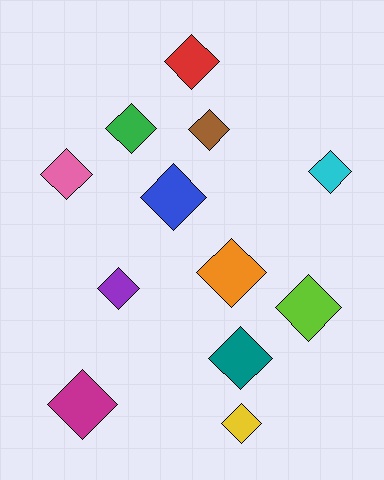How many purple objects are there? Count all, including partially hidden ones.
There is 1 purple object.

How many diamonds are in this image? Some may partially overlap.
There are 12 diamonds.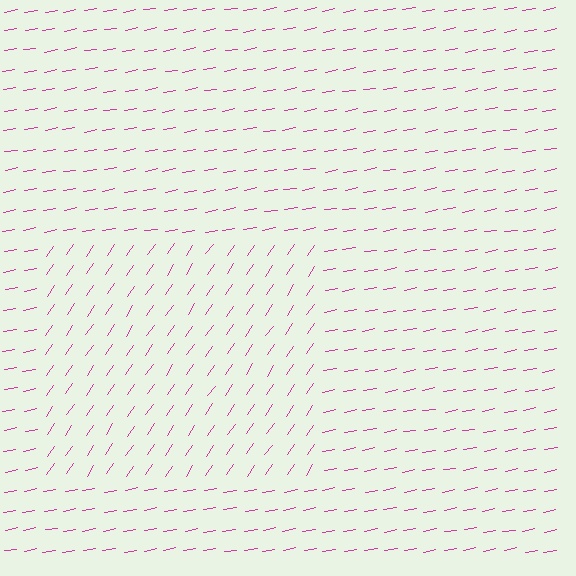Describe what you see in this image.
The image is filled with small magenta line segments. A rectangle region in the image has lines oriented differently from the surrounding lines, creating a visible texture boundary.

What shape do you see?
I see a rectangle.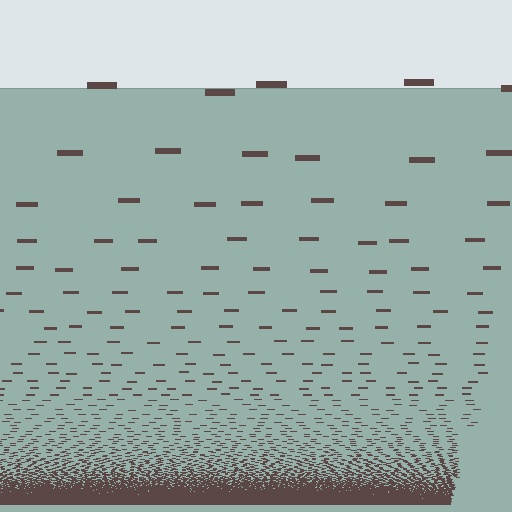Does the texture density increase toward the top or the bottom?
Density increases toward the bottom.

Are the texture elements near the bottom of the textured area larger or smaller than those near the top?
Smaller. The gradient is inverted — elements near the bottom are smaller and denser.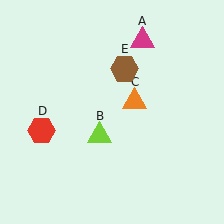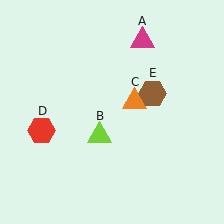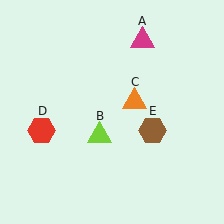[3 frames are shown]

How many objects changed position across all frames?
1 object changed position: brown hexagon (object E).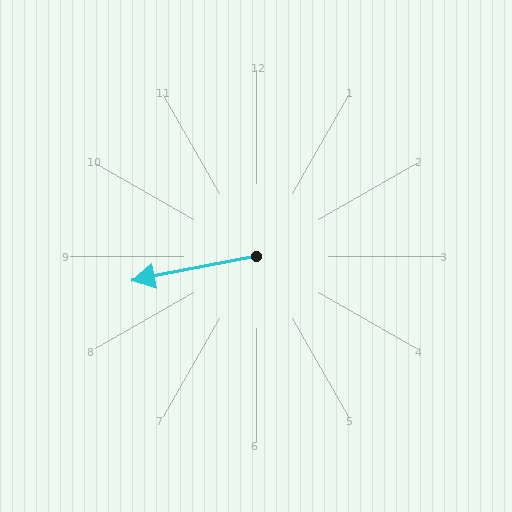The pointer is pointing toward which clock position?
Roughly 9 o'clock.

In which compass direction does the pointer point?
West.